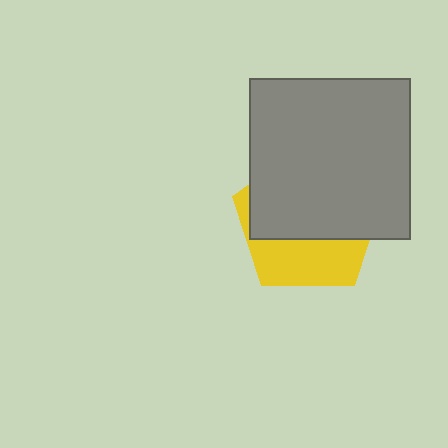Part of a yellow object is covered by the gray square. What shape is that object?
It is a pentagon.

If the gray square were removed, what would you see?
You would see the complete yellow pentagon.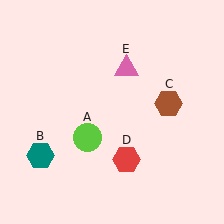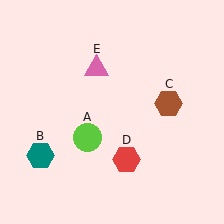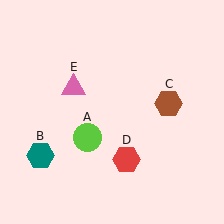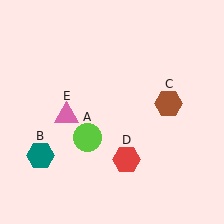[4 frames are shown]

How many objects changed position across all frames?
1 object changed position: pink triangle (object E).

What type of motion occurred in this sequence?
The pink triangle (object E) rotated counterclockwise around the center of the scene.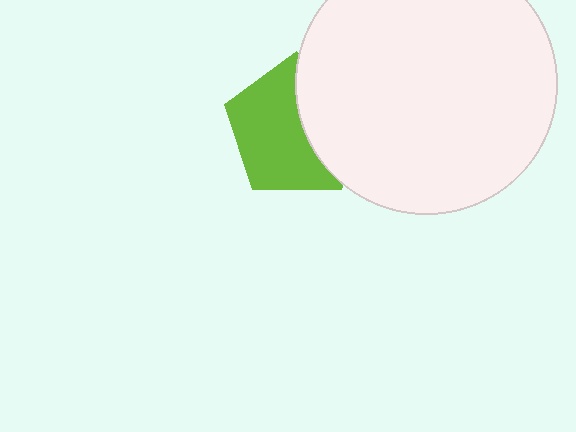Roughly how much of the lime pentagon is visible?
About half of it is visible (roughly 61%).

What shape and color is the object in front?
The object in front is a white circle.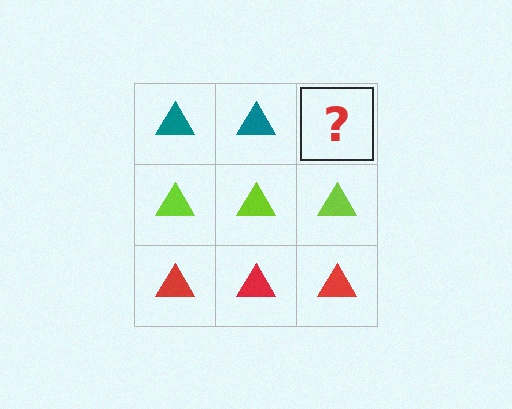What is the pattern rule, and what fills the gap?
The rule is that each row has a consistent color. The gap should be filled with a teal triangle.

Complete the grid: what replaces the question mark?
The question mark should be replaced with a teal triangle.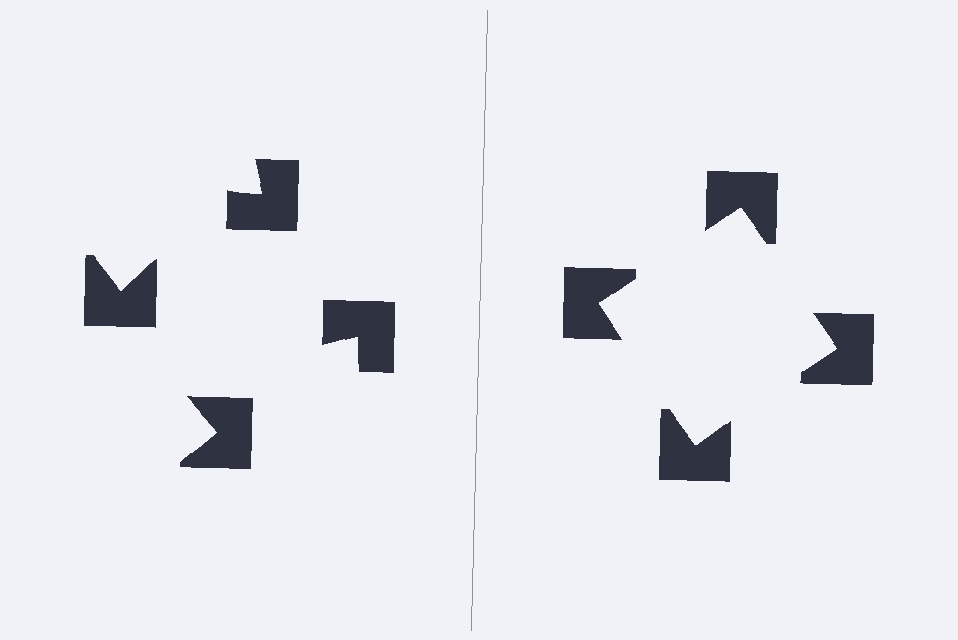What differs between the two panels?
The notched squares are positioned identically on both sides; only the wedge orientations differ. On the right they align to a square; on the left they are misaligned.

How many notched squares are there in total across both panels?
8 — 4 on each side.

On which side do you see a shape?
An illusory square appears on the right side. On the left side the wedge cuts are rotated, so no coherent shape forms.